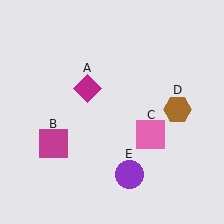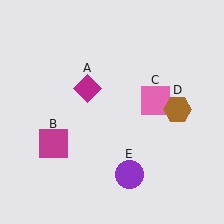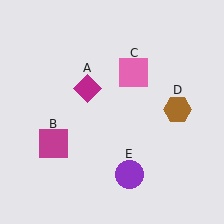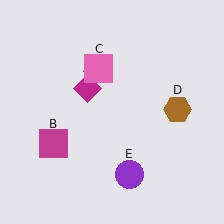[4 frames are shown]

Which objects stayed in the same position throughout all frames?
Magenta diamond (object A) and magenta square (object B) and brown hexagon (object D) and purple circle (object E) remained stationary.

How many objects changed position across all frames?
1 object changed position: pink square (object C).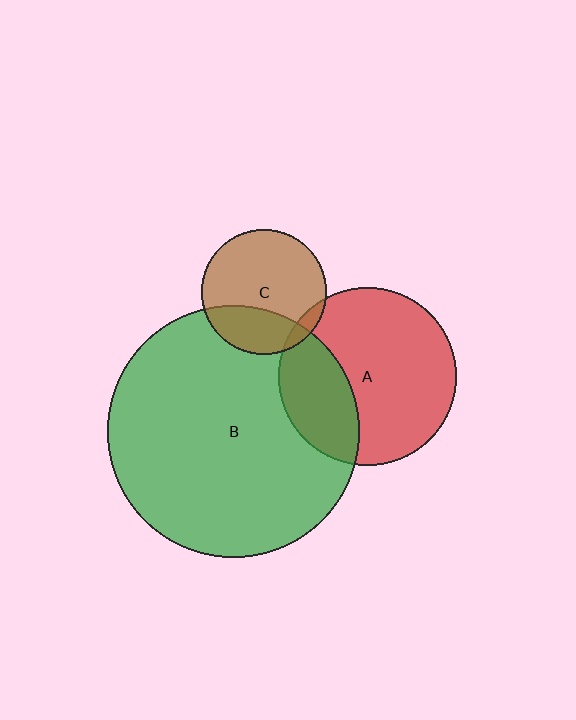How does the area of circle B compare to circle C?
Approximately 4.0 times.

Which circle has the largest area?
Circle B (green).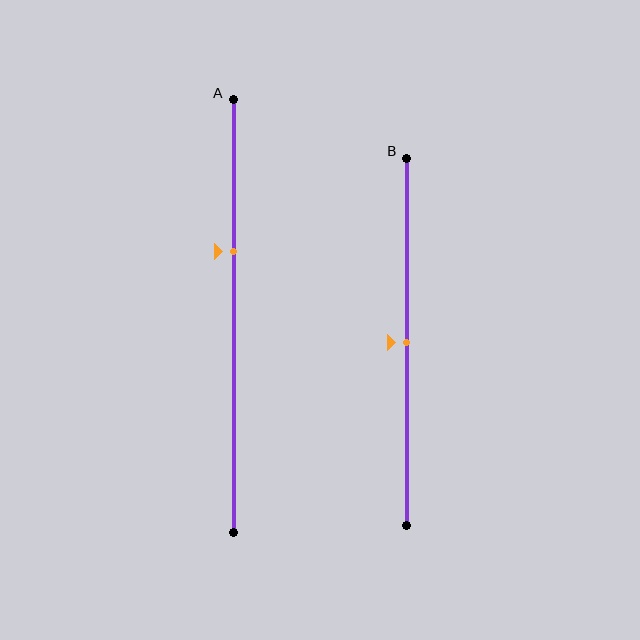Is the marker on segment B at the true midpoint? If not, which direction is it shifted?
Yes, the marker on segment B is at the true midpoint.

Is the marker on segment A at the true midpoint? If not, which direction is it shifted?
No, the marker on segment A is shifted upward by about 15% of the segment length.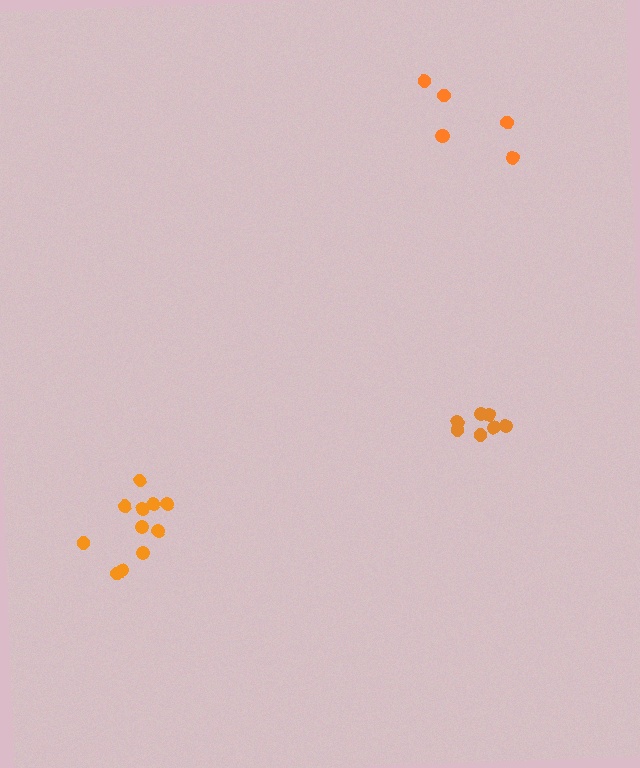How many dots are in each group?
Group 1: 6 dots, Group 2: 11 dots, Group 3: 7 dots (24 total).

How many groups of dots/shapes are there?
There are 3 groups.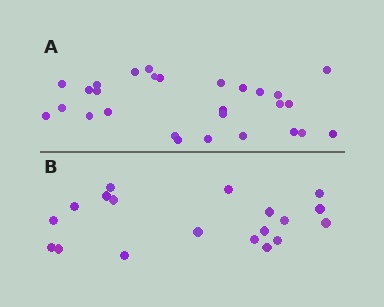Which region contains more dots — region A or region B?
Region A (the top region) has more dots.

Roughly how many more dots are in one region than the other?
Region A has roughly 8 or so more dots than region B.